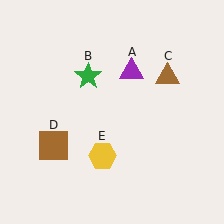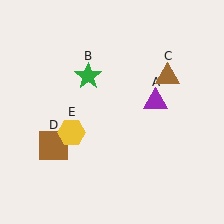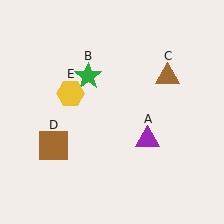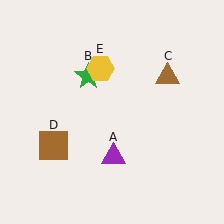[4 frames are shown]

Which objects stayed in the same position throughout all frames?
Green star (object B) and brown triangle (object C) and brown square (object D) remained stationary.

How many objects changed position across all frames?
2 objects changed position: purple triangle (object A), yellow hexagon (object E).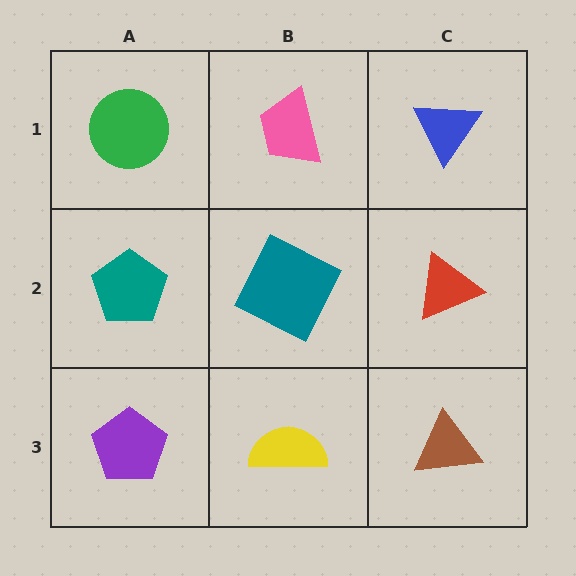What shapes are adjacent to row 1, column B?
A teal square (row 2, column B), a green circle (row 1, column A), a blue triangle (row 1, column C).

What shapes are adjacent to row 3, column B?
A teal square (row 2, column B), a purple pentagon (row 3, column A), a brown triangle (row 3, column C).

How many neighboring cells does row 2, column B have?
4.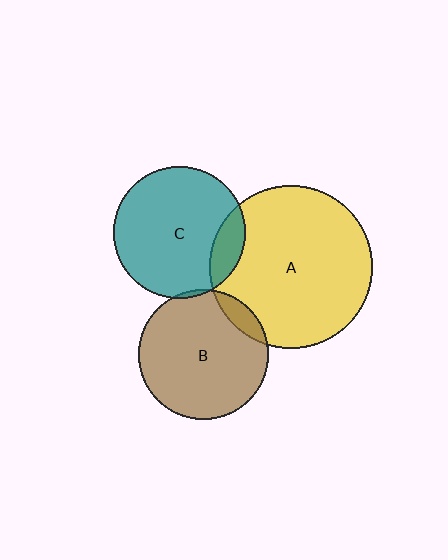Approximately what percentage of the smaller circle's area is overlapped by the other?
Approximately 5%.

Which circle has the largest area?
Circle A (yellow).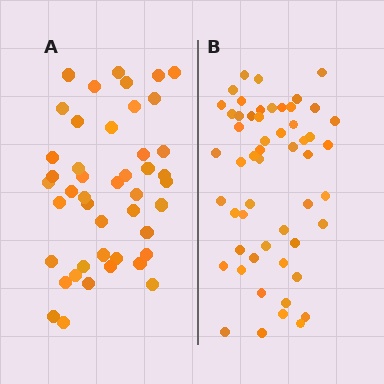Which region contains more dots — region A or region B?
Region B (the right region) has more dots.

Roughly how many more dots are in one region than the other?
Region B has roughly 8 or so more dots than region A.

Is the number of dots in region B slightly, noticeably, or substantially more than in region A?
Region B has only slightly more — the two regions are fairly close. The ratio is roughly 1.2 to 1.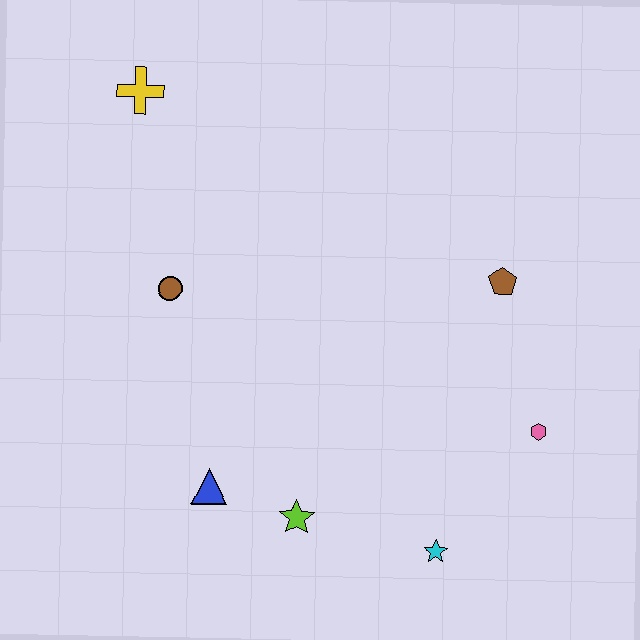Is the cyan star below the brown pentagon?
Yes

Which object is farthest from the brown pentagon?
The yellow cross is farthest from the brown pentagon.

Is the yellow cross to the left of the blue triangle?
Yes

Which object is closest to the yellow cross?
The brown circle is closest to the yellow cross.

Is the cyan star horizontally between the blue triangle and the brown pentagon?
Yes